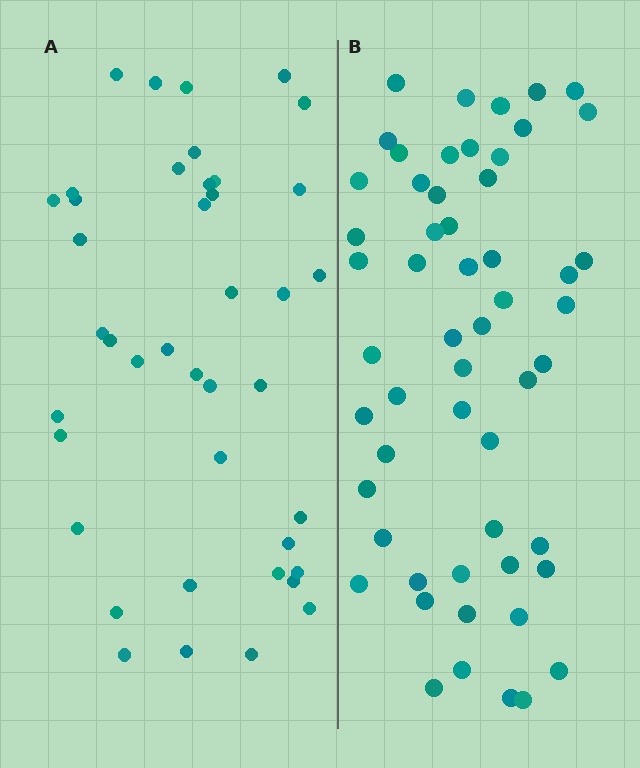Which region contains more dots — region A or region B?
Region B (the right region) has more dots.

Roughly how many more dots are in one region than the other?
Region B has approximately 15 more dots than region A.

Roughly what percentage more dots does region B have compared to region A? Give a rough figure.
About 35% more.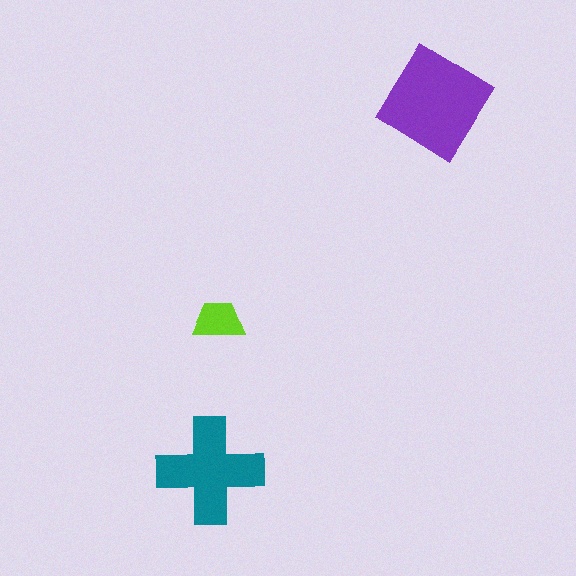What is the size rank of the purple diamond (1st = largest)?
1st.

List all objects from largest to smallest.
The purple diamond, the teal cross, the lime trapezoid.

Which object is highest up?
The purple diamond is topmost.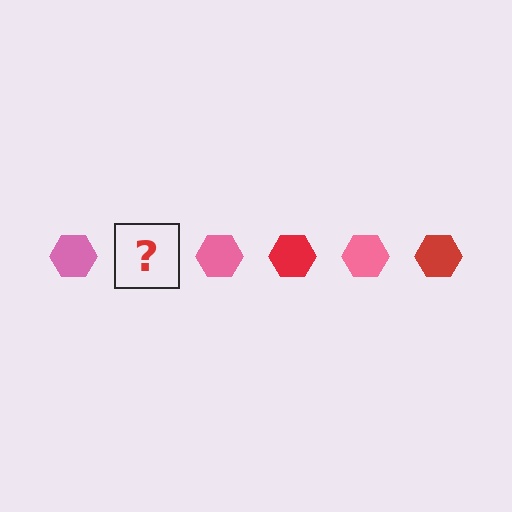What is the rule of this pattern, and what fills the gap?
The rule is that the pattern cycles through pink, red hexagons. The gap should be filled with a red hexagon.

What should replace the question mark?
The question mark should be replaced with a red hexagon.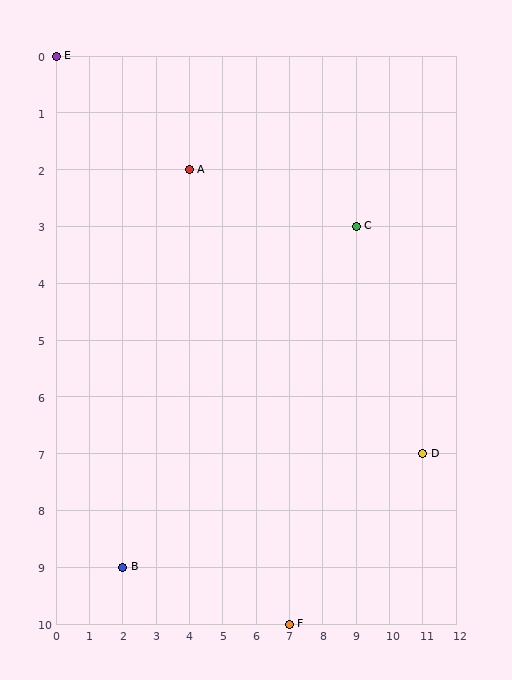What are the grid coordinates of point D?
Point D is at grid coordinates (11, 7).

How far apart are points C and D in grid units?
Points C and D are 2 columns and 4 rows apart (about 4.5 grid units diagonally).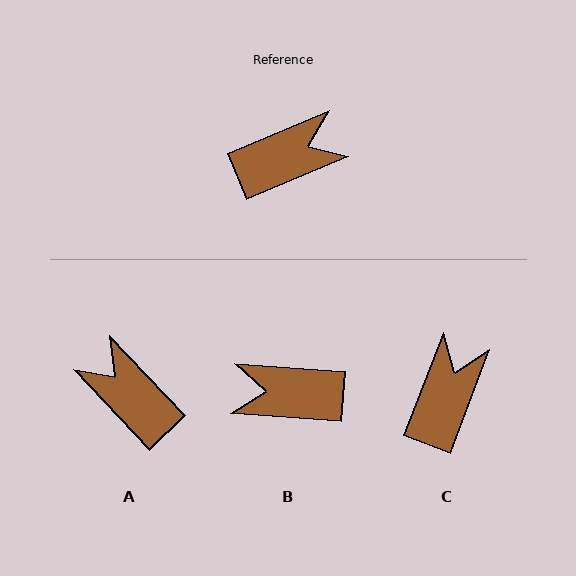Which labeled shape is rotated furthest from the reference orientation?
B, about 153 degrees away.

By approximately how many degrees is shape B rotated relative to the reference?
Approximately 153 degrees counter-clockwise.